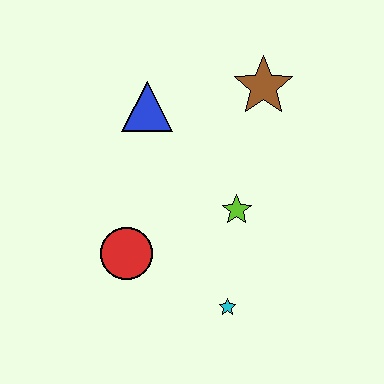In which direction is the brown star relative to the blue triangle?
The brown star is to the right of the blue triangle.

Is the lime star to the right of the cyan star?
Yes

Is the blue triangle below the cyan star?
No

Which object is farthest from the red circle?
The brown star is farthest from the red circle.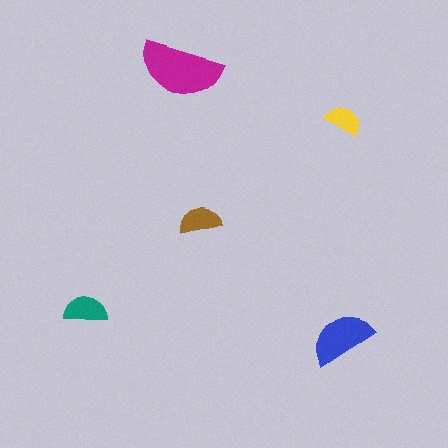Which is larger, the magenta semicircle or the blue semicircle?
The magenta one.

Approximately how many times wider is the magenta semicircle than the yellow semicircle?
About 2 times wider.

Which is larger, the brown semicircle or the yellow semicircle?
The brown one.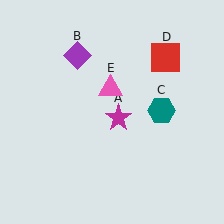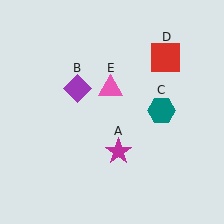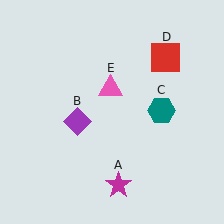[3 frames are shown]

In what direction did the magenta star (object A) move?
The magenta star (object A) moved down.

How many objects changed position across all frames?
2 objects changed position: magenta star (object A), purple diamond (object B).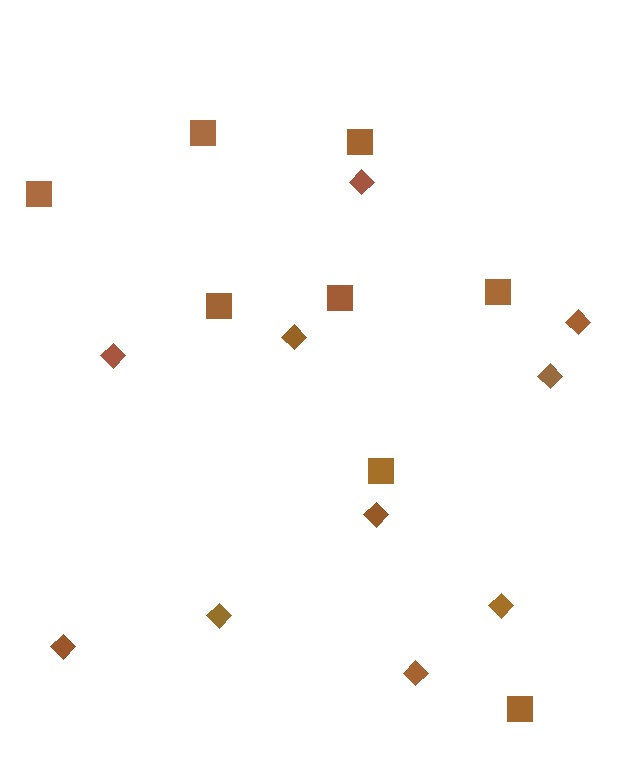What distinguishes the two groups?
There are 2 groups: one group of squares (8) and one group of diamonds (10).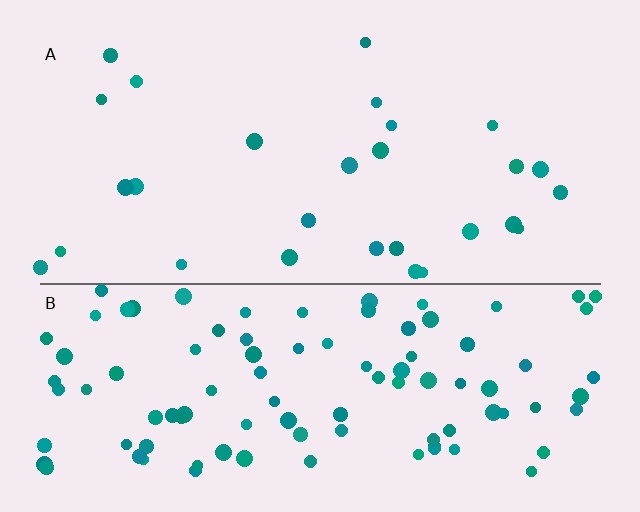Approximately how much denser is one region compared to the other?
Approximately 3.7× — region B over region A.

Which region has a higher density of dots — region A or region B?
B (the bottom).